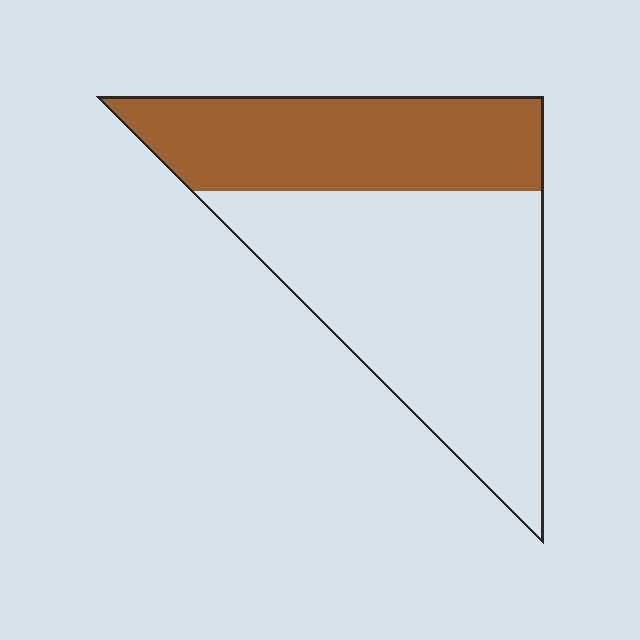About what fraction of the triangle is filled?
About three eighths (3/8).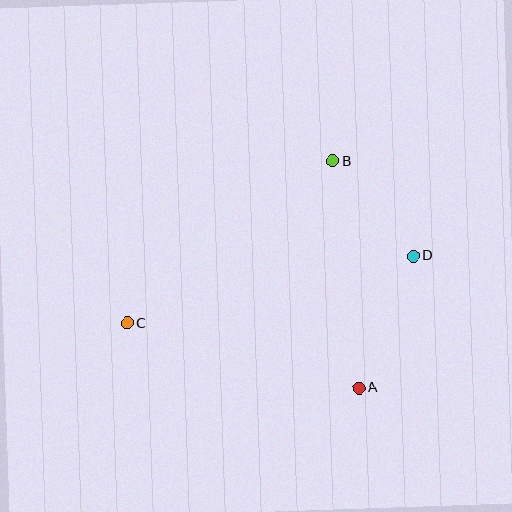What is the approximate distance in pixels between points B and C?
The distance between B and C is approximately 261 pixels.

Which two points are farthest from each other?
Points C and D are farthest from each other.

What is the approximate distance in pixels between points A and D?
The distance between A and D is approximately 143 pixels.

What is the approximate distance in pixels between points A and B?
The distance between A and B is approximately 228 pixels.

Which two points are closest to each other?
Points B and D are closest to each other.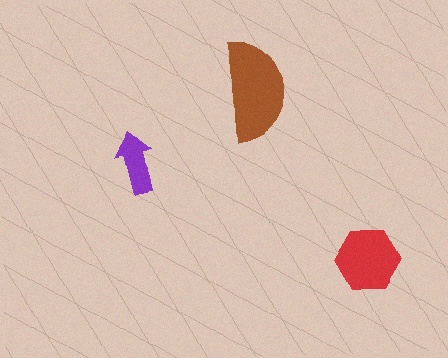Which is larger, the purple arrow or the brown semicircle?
The brown semicircle.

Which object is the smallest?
The purple arrow.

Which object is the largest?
The brown semicircle.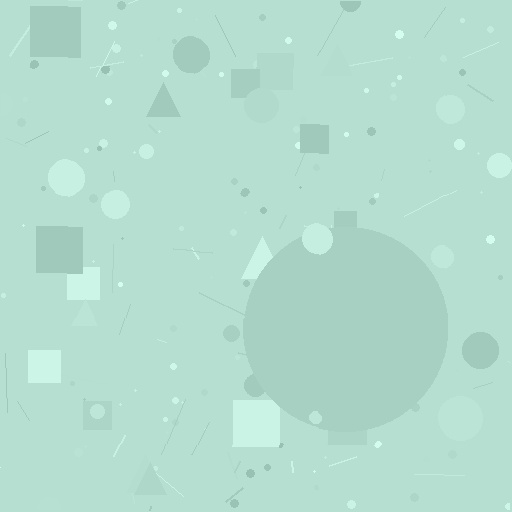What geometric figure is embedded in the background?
A circle is embedded in the background.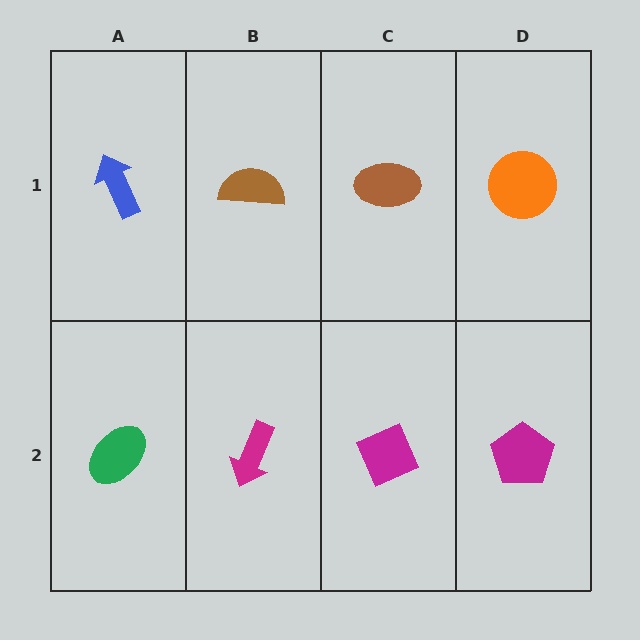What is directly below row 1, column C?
A magenta diamond.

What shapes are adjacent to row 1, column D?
A magenta pentagon (row 2, column D), a brown ellipse (row 1, column C).